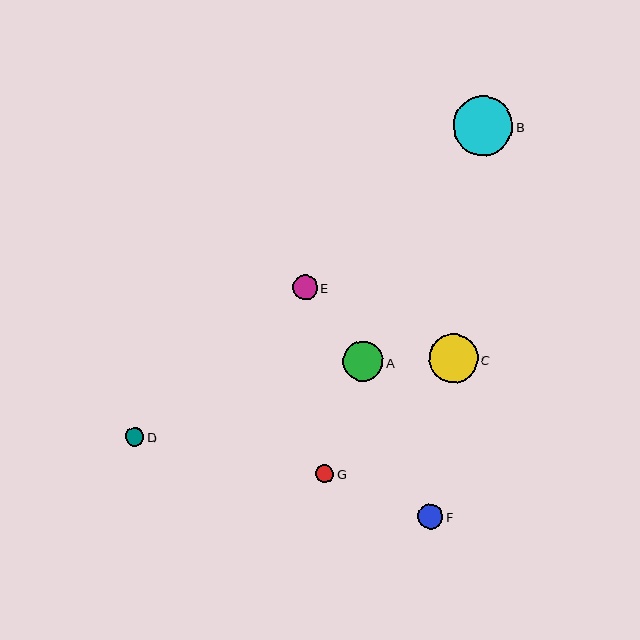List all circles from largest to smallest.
From largest to smallest: B, C, A, F, E, D, G.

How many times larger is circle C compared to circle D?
Circle C is approximately 2.6 times the size of circle D.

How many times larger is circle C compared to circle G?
Circle C is approximately 2.8 times the size of circle G.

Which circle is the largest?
Circle B is the largest with a size of approximately 60 pixels.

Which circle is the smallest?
Circle G is the smallest with a size of approximately 18 pixels.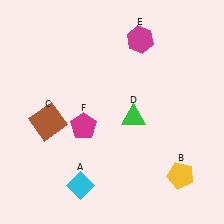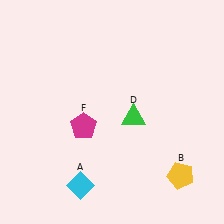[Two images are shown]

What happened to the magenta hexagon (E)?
The magenta hexagon (E) was removed in Image 2. It was in the top-right area of Image 1.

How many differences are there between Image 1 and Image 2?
There are 2 differences between the two images.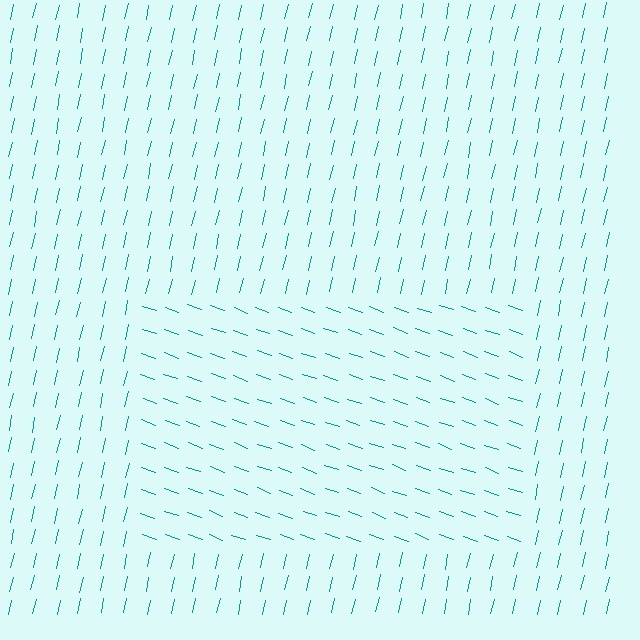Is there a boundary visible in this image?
Yes, there is a texture boundary formed by a change in line orientation.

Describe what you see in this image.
The image is filled with small teal line segments. A rectangle region in the image has lines oriented differently from the surrounding lines, creating a visible texture boundary.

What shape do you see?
I see a rectangle.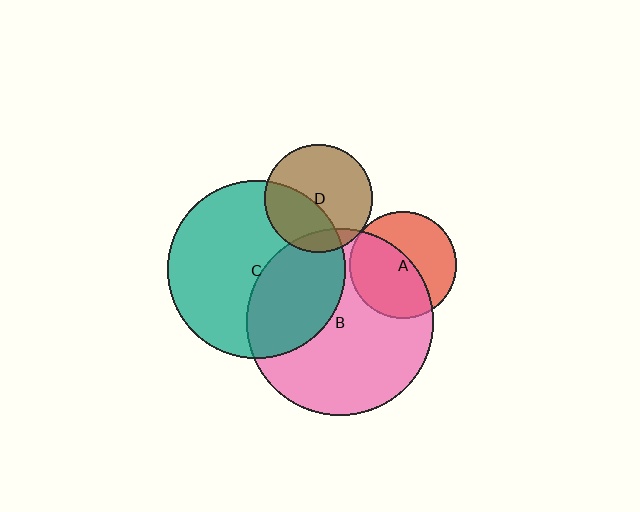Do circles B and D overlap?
Yes.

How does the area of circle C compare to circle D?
Approximately 2.7 times.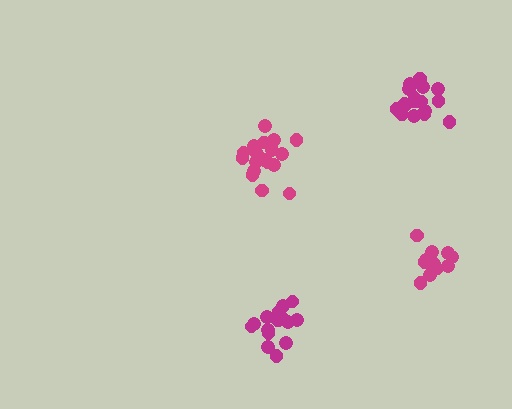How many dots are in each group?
Group 1: 19 dots, Group 2: 13 dots, Group 3: 15 dots, Group 4: 19 dots (66 total).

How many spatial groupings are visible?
There are 4 spatial groupings.